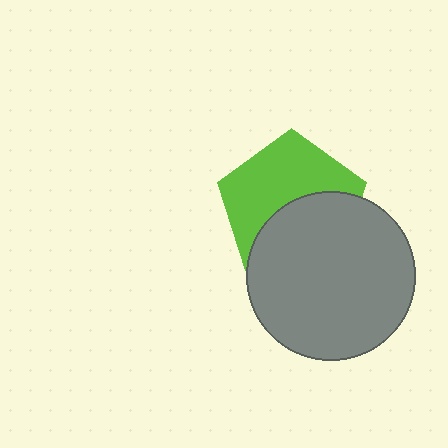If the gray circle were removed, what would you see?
You would see the complete lime pentagon.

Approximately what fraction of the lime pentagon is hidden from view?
Roughly 46% of the lime pentagon is hidden behind the gray circle.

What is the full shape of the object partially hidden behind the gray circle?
The partially hidden object is a lime pentagon.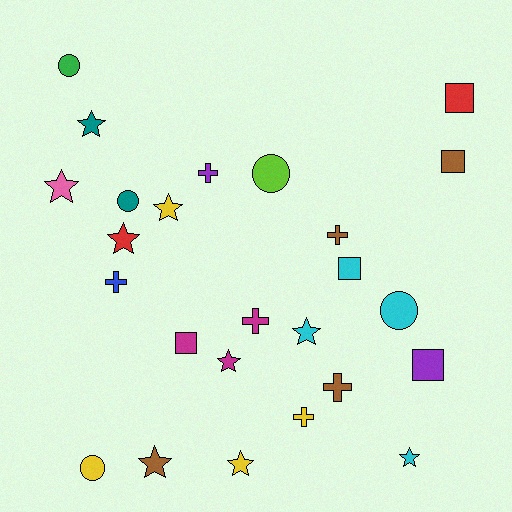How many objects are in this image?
There are 25 objects.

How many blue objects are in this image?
There is 1 blue object.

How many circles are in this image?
There are 5 circles.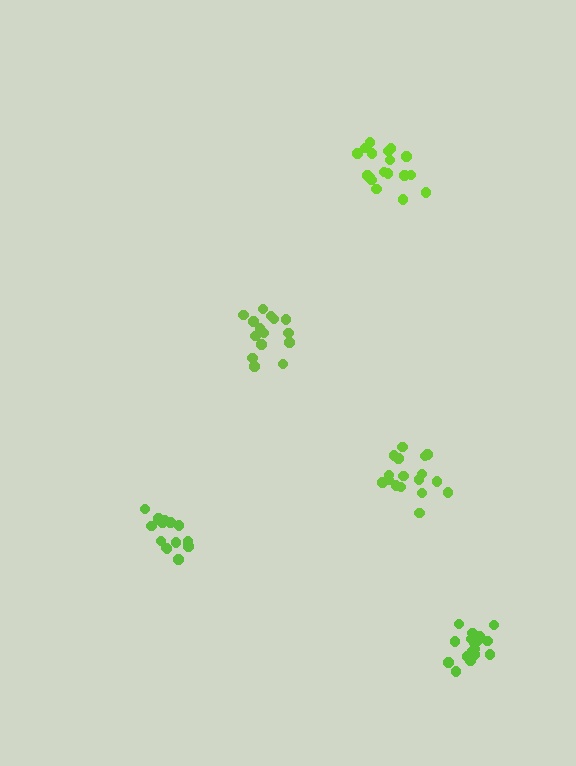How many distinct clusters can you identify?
There are 5 distinct clusters.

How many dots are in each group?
Group 1: 17 dots, Group 2: 14 dots, Group 3: 18 dots, Group 4: 15 dots, Group 5: 18 dots (82 total).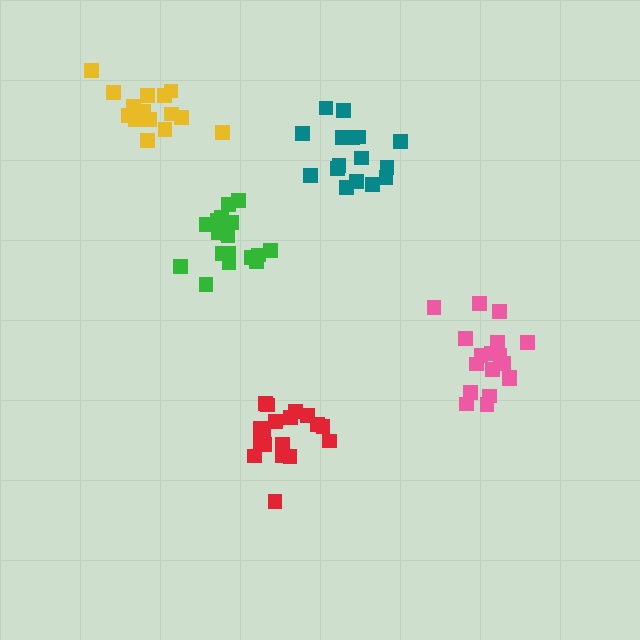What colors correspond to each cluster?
The clusters are colored: green, teal, red, yellow, pink.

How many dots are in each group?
Group 1: 19 dots, Group 2: 16 dots, Group 3: 18 dots, Group 4: 15 dots, Group 5: 18 dots (86 total).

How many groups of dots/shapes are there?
There are 5 groups.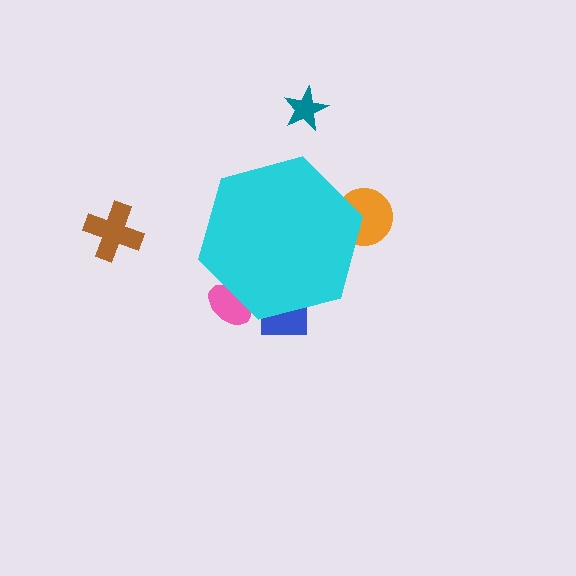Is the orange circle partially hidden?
Yes, the orange circle is partially hidden behind the cyan hexagon.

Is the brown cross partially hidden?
No, the brown cross is fully visible.